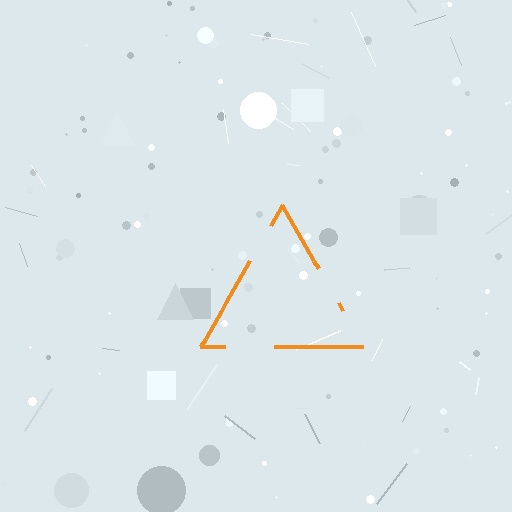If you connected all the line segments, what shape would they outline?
They would outline a triangle.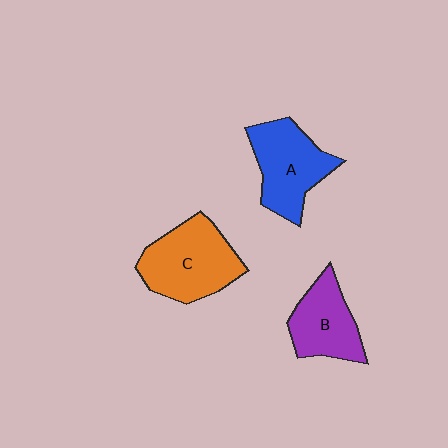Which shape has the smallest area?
Shape B (purple).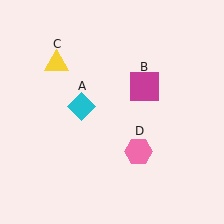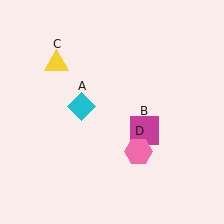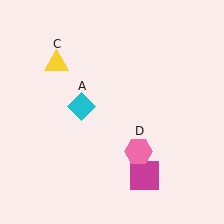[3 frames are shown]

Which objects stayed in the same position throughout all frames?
Cyan diamond (object A) and yellow triangle (object C) and pink hexagon (object D) remained stationary.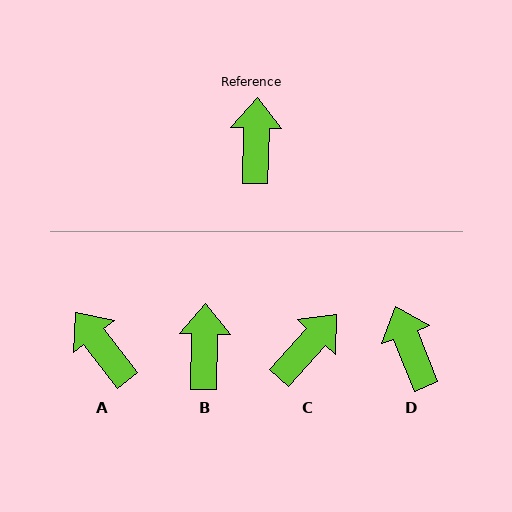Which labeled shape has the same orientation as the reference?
B.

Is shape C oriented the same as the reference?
No, it is off by about 41 degrees.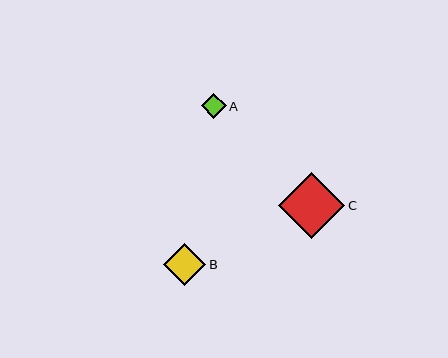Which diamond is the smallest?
Diamond A is the smallest with a size of approximately 25 pixels.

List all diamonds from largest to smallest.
From largest to smallest: C, B, A.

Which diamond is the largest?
Diamond C is the largest with a size of approximately 66 pixels.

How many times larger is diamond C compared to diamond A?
Diamond C is approximately 2.7 times the size of diamond A.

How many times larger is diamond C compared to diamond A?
Diamond C is approximately 2.7 times the size of diamond A.